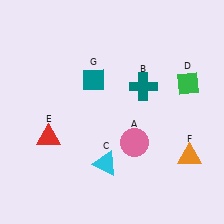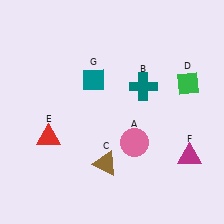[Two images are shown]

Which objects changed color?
C changed from cyan to brown. F changed from orange to magenta.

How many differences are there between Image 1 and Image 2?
There are 2 differences between the two images.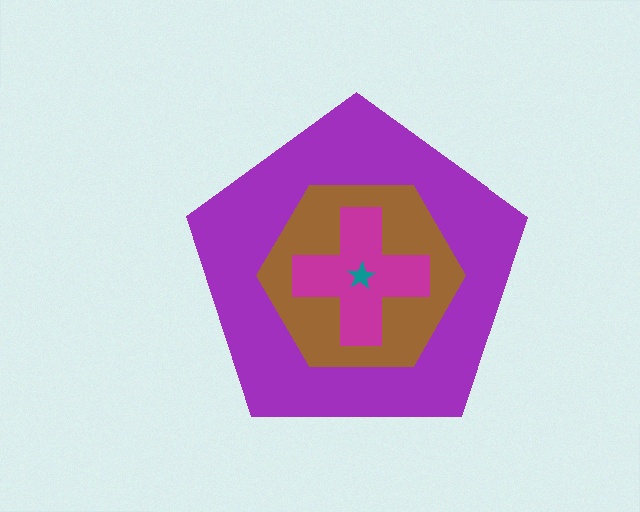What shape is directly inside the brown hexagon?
The magenta cross.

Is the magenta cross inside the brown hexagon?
Yes.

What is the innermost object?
The teal star.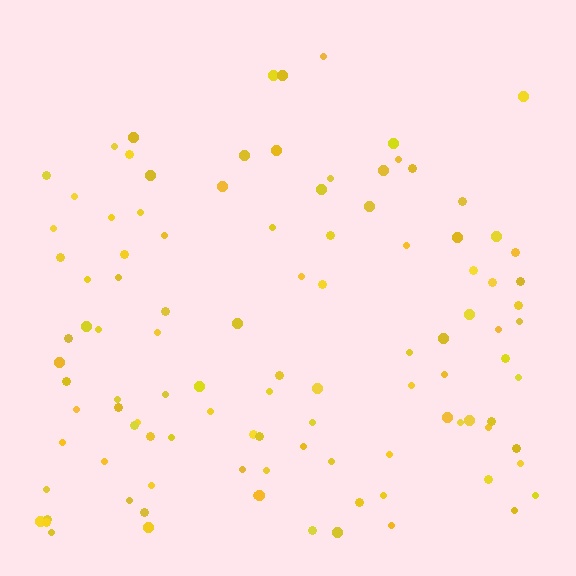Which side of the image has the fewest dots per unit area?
The top.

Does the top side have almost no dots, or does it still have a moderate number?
Still a moderate number, just noticeably fewer than the bottom.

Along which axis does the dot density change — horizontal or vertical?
Vertical.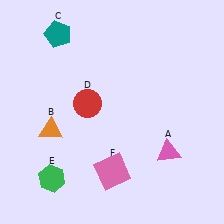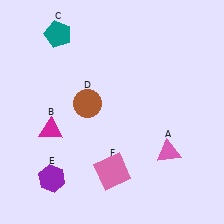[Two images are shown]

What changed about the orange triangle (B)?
In Image 1, B is orange. In Image 2, it changed to magenta.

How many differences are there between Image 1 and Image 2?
There are 3 differences between the two images.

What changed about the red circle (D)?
In Image 1, D is red. In Image 2, it changed to brown.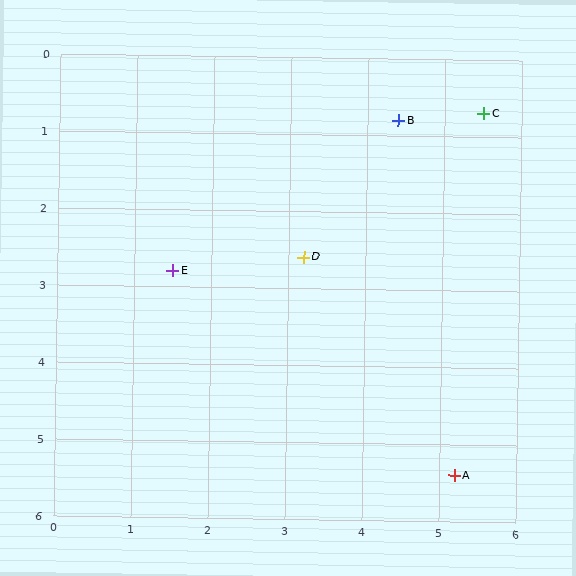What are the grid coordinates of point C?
Point C is at approximately (5.5, 0.7).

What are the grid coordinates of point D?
Point D is at approximately (3.2, 2.6).